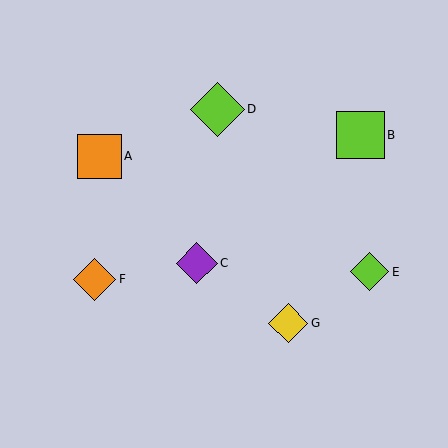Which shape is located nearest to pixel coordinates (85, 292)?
The orange diamond (labeled F) at (94, 279) is nearest to that location.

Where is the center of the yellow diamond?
The center of the yellow diamond is at (288, 323).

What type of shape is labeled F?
Shape F is an orange diamond.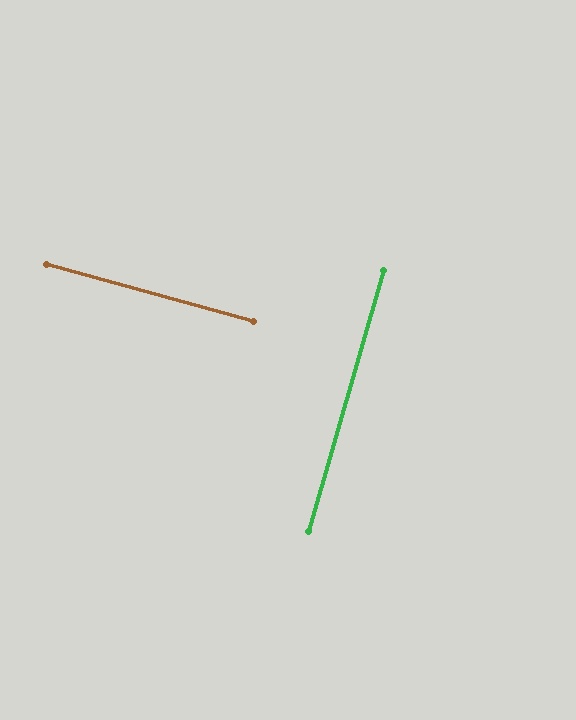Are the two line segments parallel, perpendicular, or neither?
Perpendicular — they meet at approximately 90°.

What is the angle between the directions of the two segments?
Approximately 90 degrees.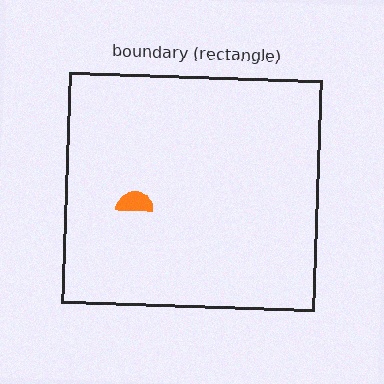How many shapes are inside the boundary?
1 inside, 0 outside.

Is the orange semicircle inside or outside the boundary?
Inside.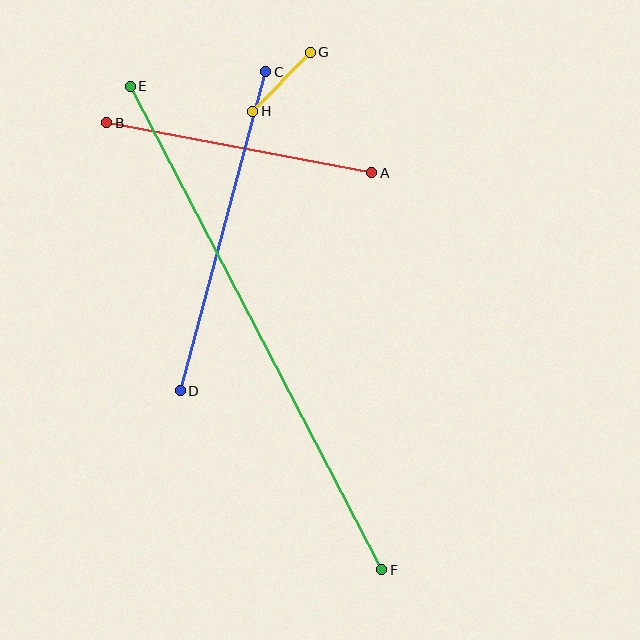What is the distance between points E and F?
The distance is approximately 545 pixels.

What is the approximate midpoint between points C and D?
The midpoint is at approximately (223, 231) pixels.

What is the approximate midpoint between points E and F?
The midpoint is at approximately (256, 328) pixels.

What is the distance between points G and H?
The distance is approximately 82 pixels.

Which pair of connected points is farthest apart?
Points E and F are farthest apart.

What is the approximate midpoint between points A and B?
The midpoint is at approximately (239, 148) pixels.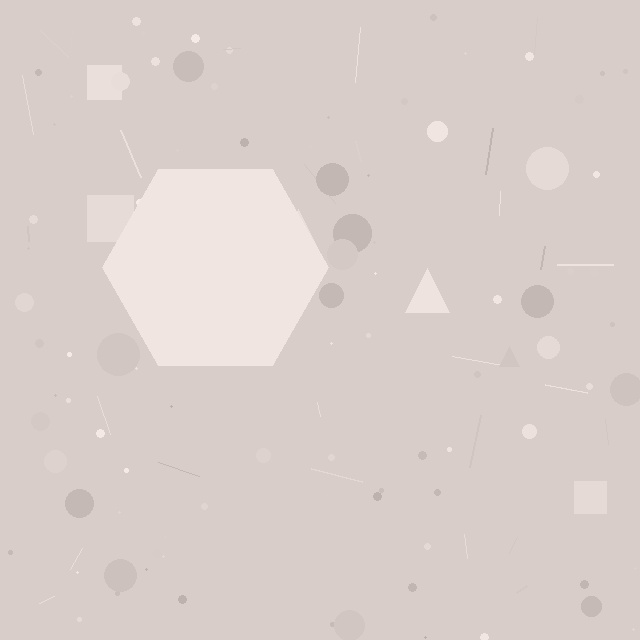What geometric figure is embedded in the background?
A hexagon is embedded in the background.